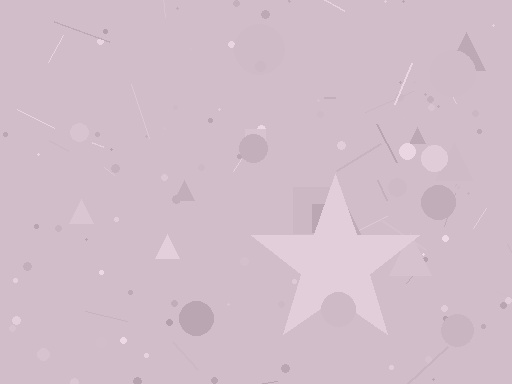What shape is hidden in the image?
A star is hidden in the image.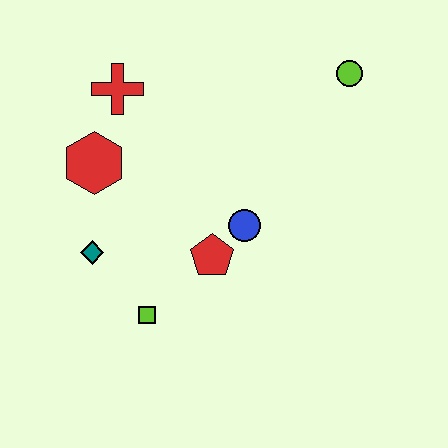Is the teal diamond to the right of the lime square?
No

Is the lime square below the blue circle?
Yes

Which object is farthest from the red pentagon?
The lime circle is farthest from the red pentagon.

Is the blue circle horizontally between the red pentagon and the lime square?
No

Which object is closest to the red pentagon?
The blue circle is closest to the red pentagon.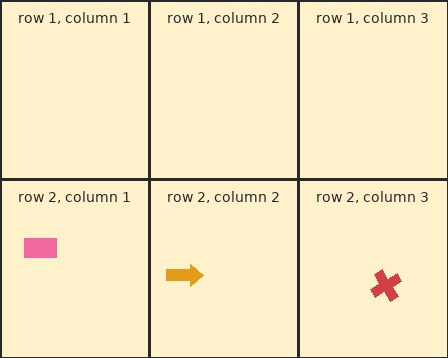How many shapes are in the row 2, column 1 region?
1.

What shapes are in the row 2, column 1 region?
The pink rectangle.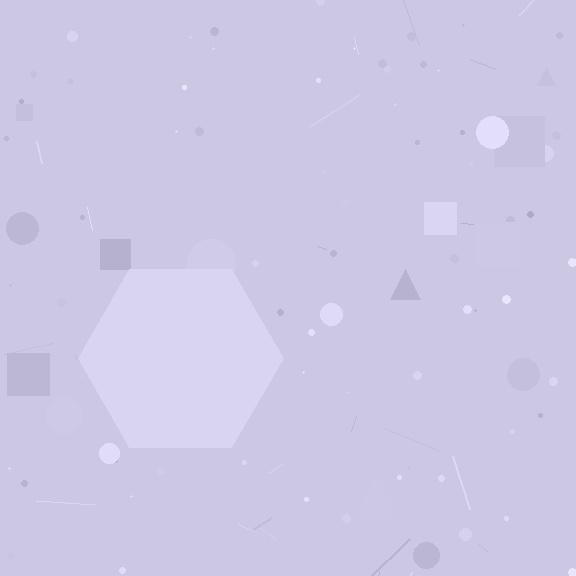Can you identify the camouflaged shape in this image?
The camouflaged shape is a hexagon.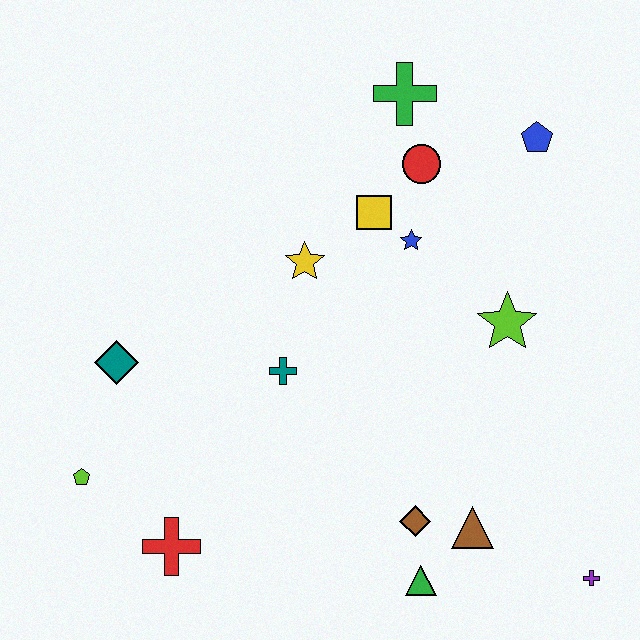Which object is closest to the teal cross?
The yellow star is closest to the teal cross.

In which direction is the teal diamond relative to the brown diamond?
The teal diamond is to the left of the brown diamond.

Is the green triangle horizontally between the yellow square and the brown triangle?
Yes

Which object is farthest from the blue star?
The lime pentagon is farthest from the blue star.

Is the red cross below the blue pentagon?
Yes